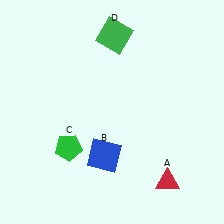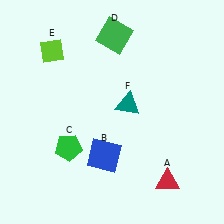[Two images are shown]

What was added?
A lime diamond (E), a teal triangle (F) were added in Image 2.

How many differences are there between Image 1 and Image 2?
There are 2 differences between the two images.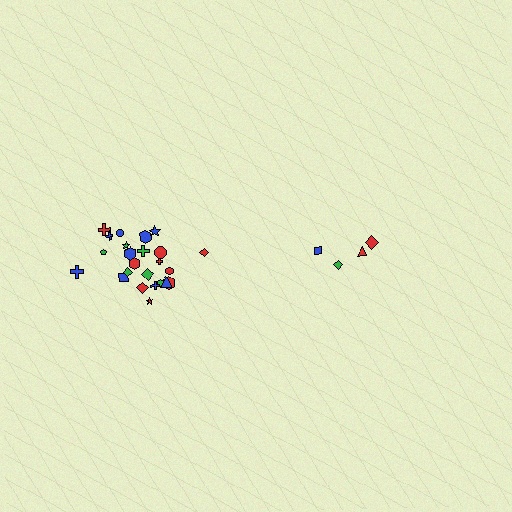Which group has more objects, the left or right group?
The left group.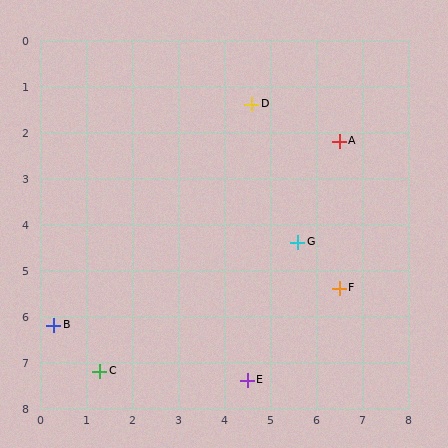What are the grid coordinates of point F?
Point F is at approximately (6.5, 5.4).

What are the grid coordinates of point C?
Point C is at approximately (1.3, 7.2).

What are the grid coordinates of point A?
Point A is at approximately (6.5, 2.2).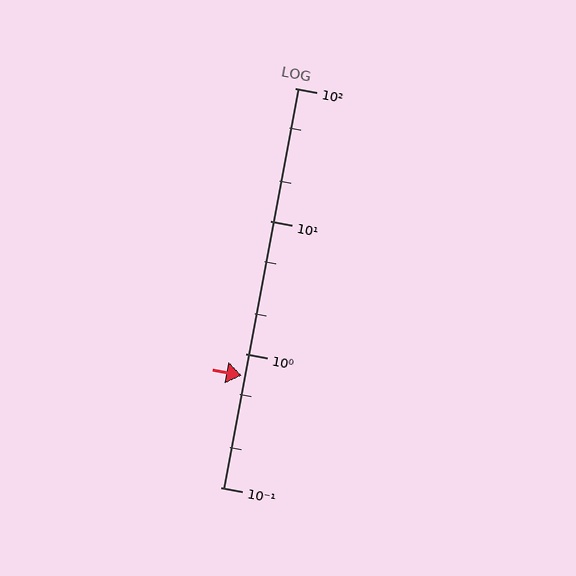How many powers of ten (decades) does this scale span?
The scale spans 3 decades, from 0.1 to 100.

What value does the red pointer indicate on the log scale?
The pointer indicates approximately 0.69.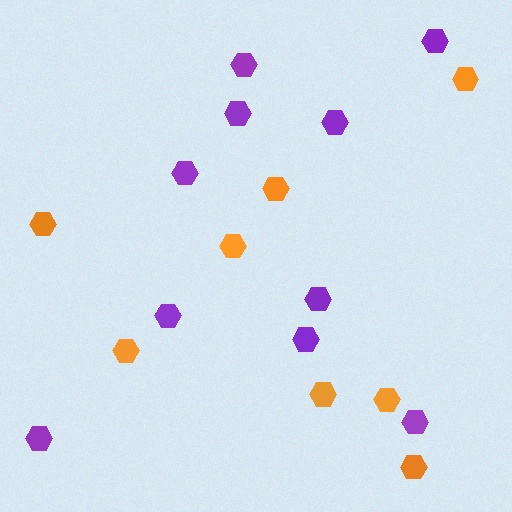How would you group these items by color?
There are 2 groups: one group of orange hexagons (8) and one group of purple hexagons (10).